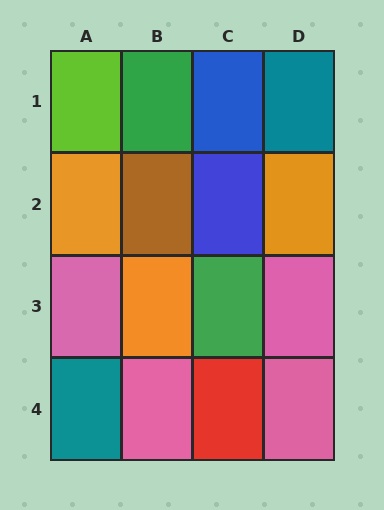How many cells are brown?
1 cell is brown.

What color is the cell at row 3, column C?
Green.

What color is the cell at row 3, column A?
Pink.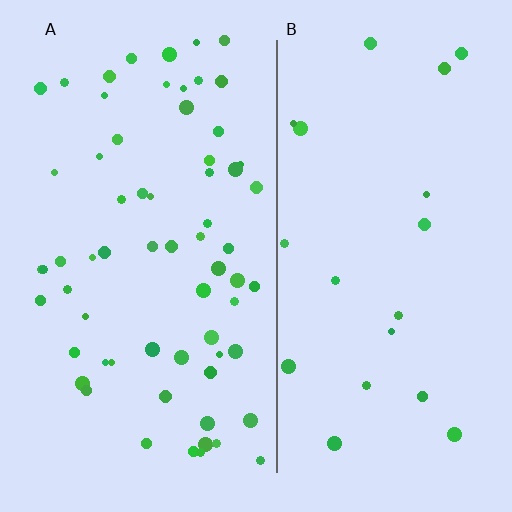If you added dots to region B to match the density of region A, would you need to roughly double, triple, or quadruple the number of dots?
Approximately triple.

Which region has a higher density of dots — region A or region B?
A (the left).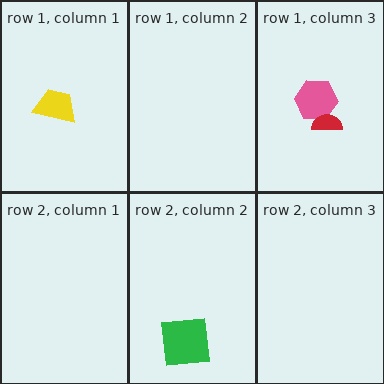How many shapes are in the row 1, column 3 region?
2.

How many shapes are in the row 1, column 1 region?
1.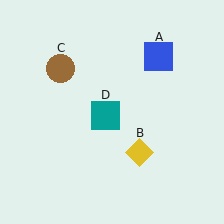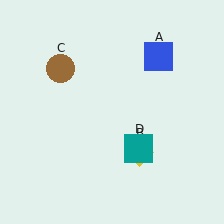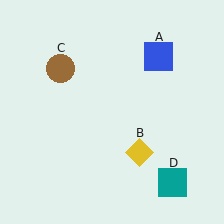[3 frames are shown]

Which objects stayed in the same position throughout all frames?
Blue square (object A) and yellow diamond (object B) and brown circle (object C) remained stationary.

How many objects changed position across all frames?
1 object changed position: teal square (object D).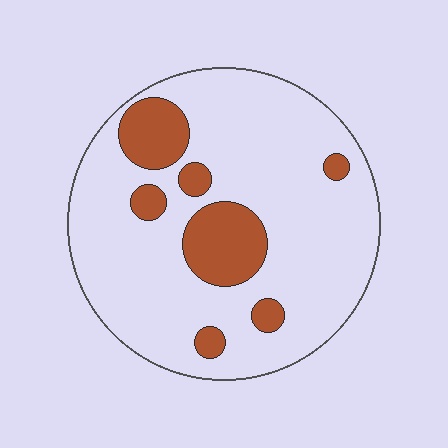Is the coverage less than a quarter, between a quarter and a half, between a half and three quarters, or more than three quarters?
Less than a quarter.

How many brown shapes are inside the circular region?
7.